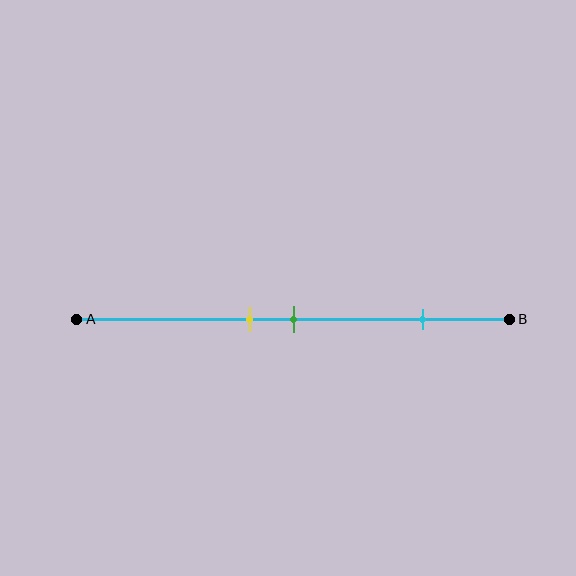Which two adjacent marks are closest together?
The yellow and green marks are the closest adjacent pair.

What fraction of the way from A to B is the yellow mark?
The yellow mark is approximately 40% (0.4) of the way from A to B.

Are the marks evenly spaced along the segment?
No, the marks are not evenly spaced.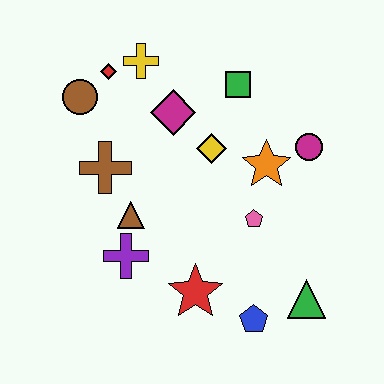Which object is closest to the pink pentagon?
The orange star is closest to the pink pentagon.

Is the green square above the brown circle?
Yes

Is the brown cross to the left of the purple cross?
Yes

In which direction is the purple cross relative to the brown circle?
The purple cross is below the brown circle.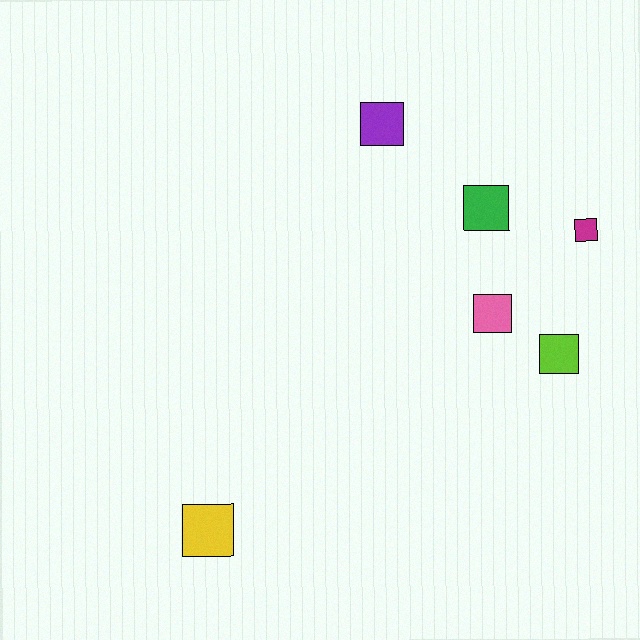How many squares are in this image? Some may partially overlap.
There are 6 squares.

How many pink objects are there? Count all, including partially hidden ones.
There is 1 pink object.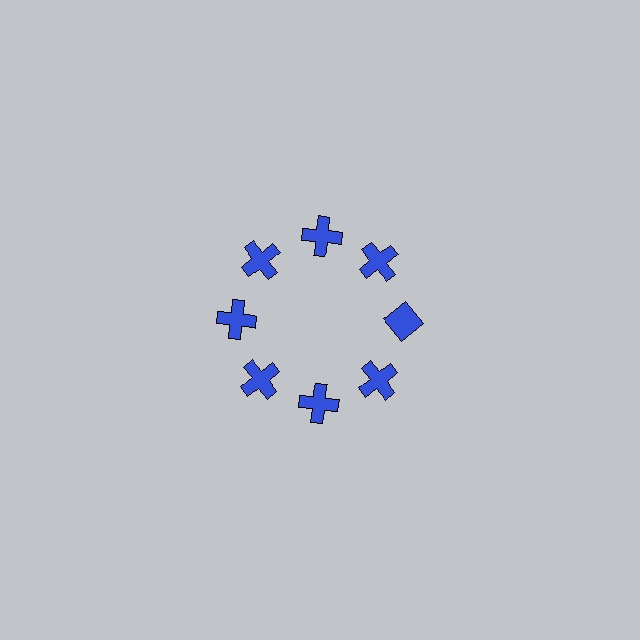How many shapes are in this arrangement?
There are 8 shapes arranged in a ring pattern.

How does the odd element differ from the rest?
It has a different shape: diamond instead of cross.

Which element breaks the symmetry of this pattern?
The blue diamond at roughly the 3 o'clock position breaks the symmetry. All other shapes are blue crosses.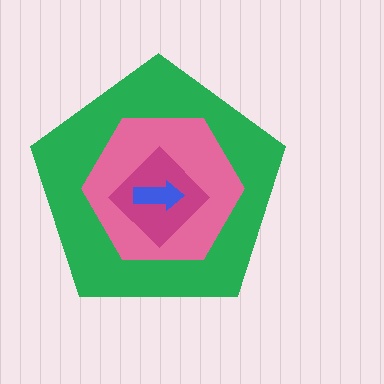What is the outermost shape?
The green pentagon.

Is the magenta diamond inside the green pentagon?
Yes.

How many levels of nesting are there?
4.